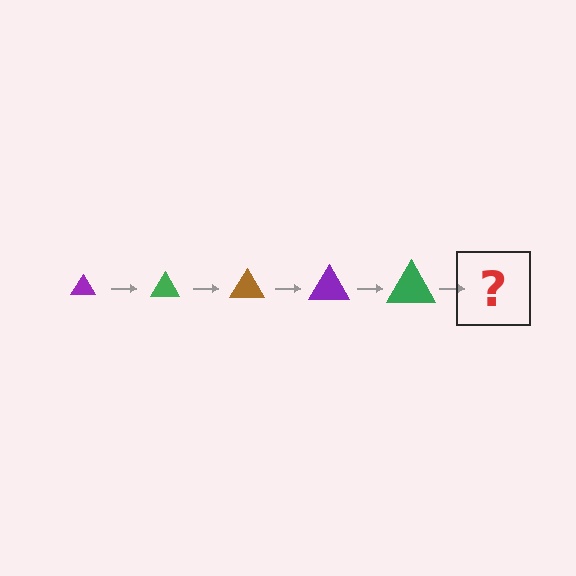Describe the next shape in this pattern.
It should be a brown triangle, larger than the previous one.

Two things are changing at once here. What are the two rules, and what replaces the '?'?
The two rules are that the triangle grows larger each step and the color cycles through purple, green, and brown. The '?' should be a brown triangle, larger than the previous one.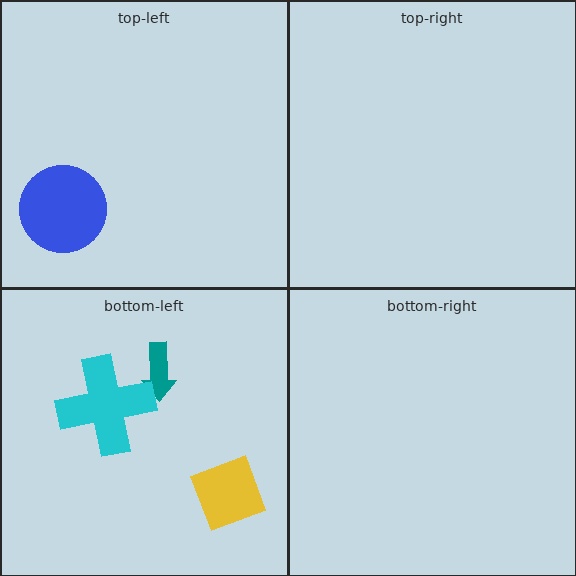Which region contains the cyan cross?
The bottom-left region.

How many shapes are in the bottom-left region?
3.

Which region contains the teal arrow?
The bottom-left region.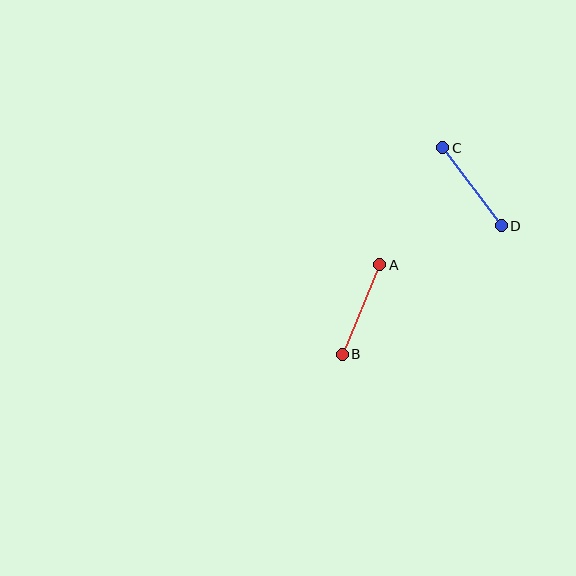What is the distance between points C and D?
The distance is approximately 97 pixels.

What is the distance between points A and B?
The distance is approximately 97 pixels.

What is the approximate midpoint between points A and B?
The midpoint is at approximately (361, 310) pixels.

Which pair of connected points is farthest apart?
Points C and D are farthest apart.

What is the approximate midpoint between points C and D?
The midpoint is at approximately (472, 187) pixels.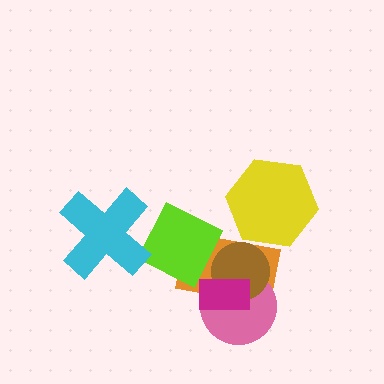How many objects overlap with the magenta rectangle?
3 objects overlap with the magenta rectangle.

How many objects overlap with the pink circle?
3 objects overlap with the pink circle.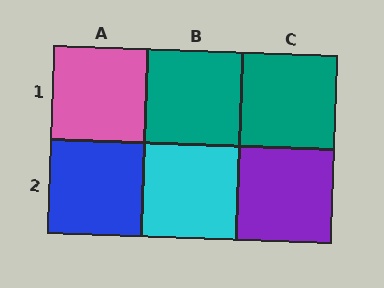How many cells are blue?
1 cell is blue.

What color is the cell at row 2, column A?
Blue.